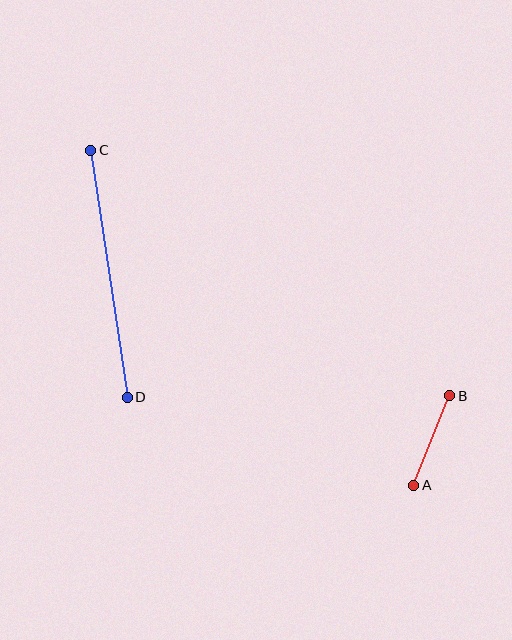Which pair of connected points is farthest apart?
Points C and D are farthest apart.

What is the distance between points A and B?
The distance is approximately 96 pixels.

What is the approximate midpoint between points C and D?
The midpoint is at approximately (109, 274) pixels.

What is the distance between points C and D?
The distance is approximately 250 pixels.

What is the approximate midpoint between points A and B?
The midpoint is at approximately (432, 441) pixels.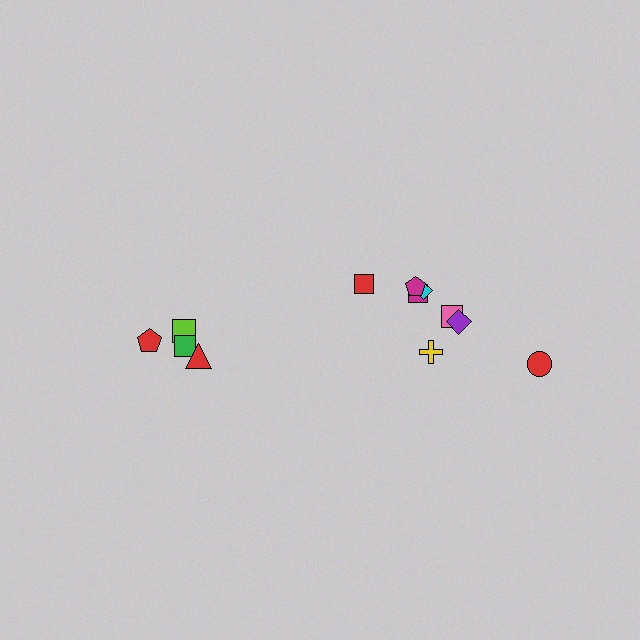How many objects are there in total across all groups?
There are 12 objects.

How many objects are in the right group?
There are 8 objects.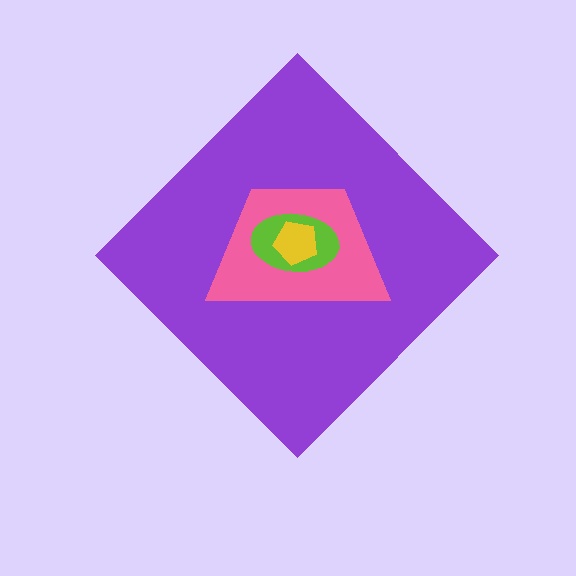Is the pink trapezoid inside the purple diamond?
Yes.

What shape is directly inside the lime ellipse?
The yellow pentagon.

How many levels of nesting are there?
4.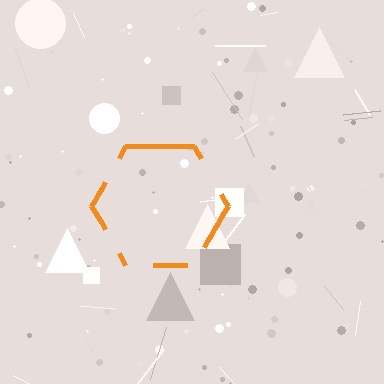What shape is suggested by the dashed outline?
The dashed outline suggests a hexagon.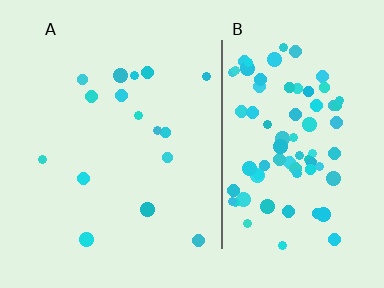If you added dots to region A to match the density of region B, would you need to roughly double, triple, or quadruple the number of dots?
Approximately quadruple.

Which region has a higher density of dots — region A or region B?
B (the right).